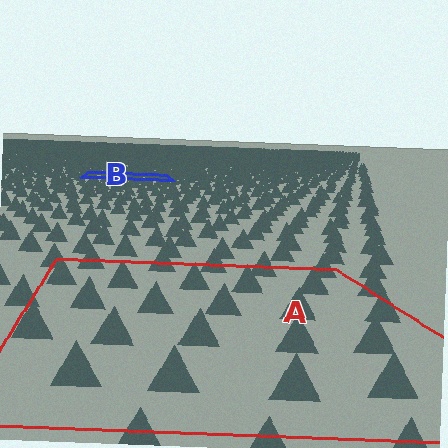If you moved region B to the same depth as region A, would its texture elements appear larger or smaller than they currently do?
They would appear larger. At a closer depth, the same texture elements are projected at a bigger on-screen size.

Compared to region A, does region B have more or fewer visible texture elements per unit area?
Region B has more texture elements per unit area — they are packed more densely because it is farther away.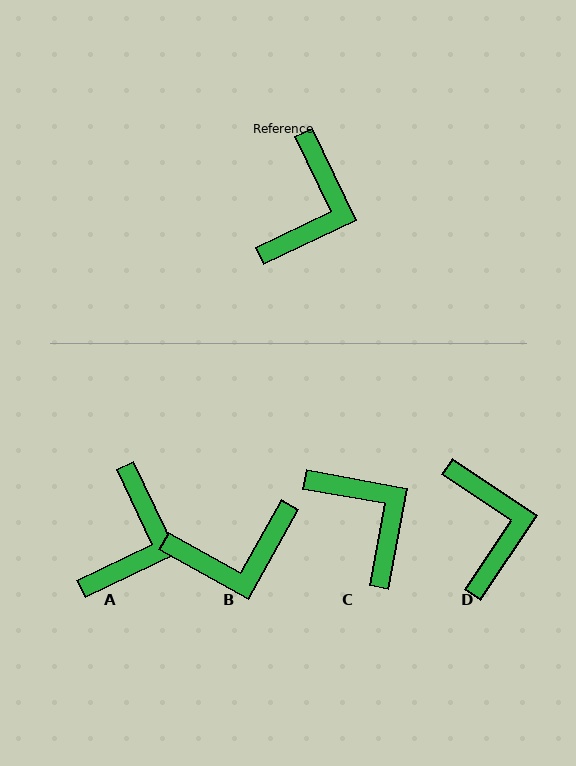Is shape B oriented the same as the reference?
No, it is off by about 54 degrees.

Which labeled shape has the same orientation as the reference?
A.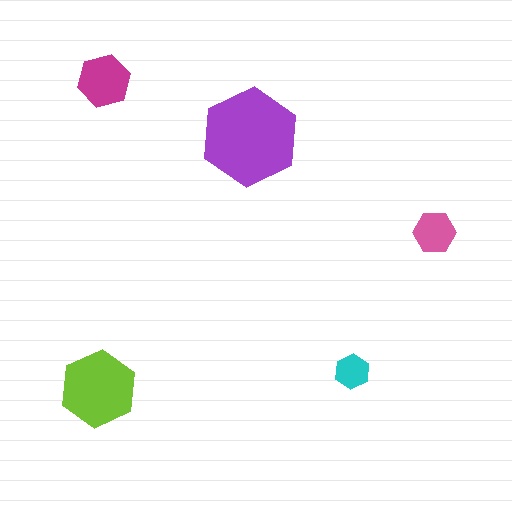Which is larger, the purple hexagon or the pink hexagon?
The purple one.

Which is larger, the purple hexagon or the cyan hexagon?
The purple one.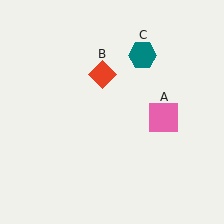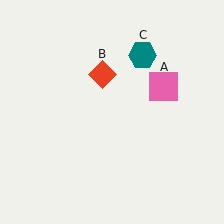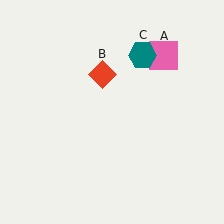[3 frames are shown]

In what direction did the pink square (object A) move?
The pink square (object A) moved up.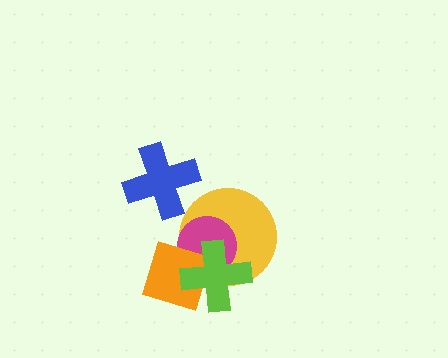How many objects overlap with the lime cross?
3 objects overlap with the lime cross.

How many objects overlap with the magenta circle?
3 objects overlap with the magenta circle.